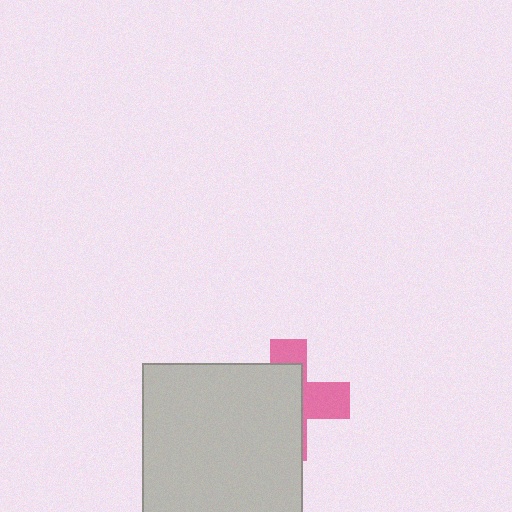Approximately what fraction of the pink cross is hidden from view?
Roughly 63% of the pink cross is hidden behind the light gray square.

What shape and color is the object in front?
The object in front is a light gray square.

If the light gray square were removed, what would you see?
You would see the complete pink cross.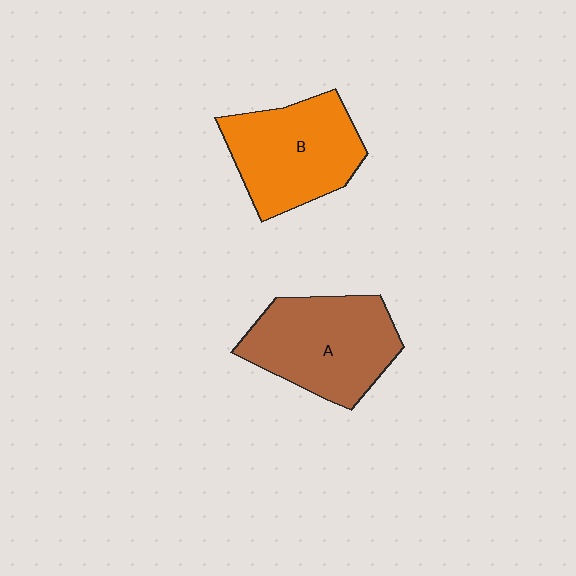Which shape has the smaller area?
Shape B (orange).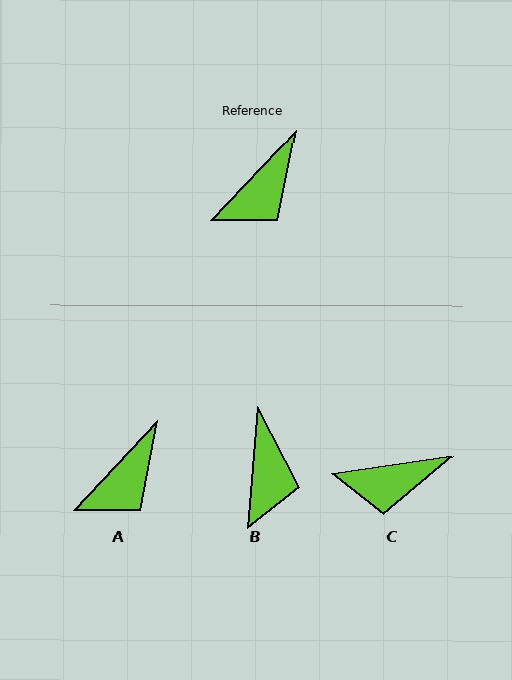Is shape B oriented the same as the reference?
No, it is off by about 39 degrees.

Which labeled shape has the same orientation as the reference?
A.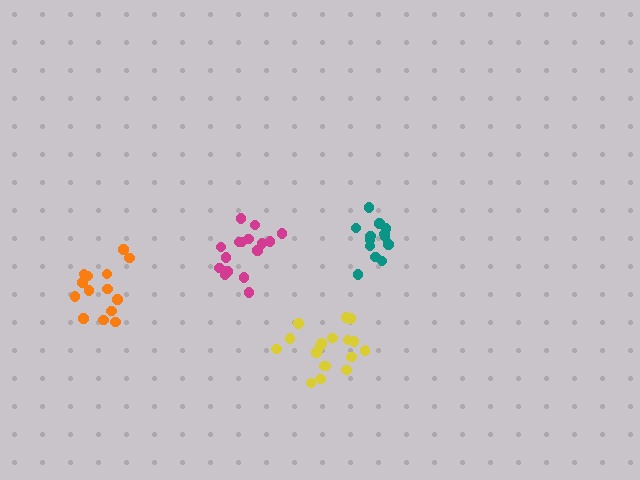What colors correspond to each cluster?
The clusters are colored: orange, yellow, magenta, teal.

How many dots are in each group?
Group 1: 14 dots, Group 2: 18 dots, Group 3: 16 dots, Group 4: 13 dots (61 total).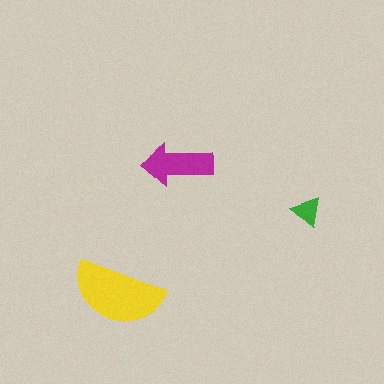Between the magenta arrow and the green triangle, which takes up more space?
The magenta arrow.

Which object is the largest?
The yellow semicircle.